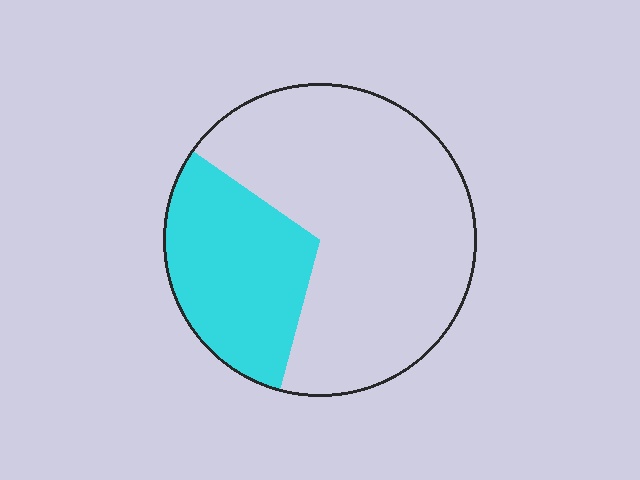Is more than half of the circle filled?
No.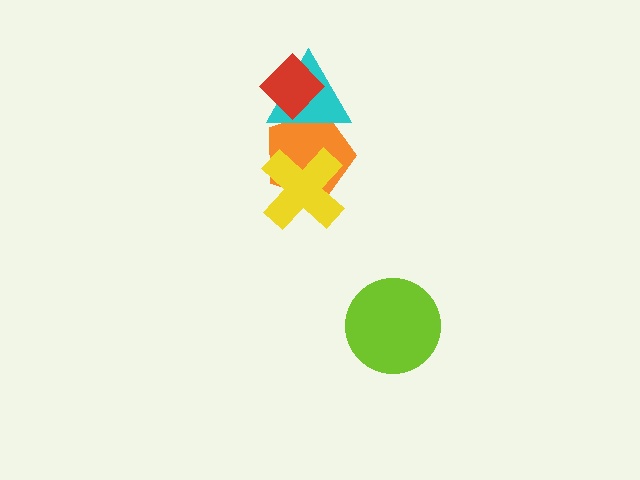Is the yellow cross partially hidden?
No, no other shape covers it.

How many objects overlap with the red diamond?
2 objects overlap with the red diamond.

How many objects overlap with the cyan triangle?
2 objects overlap with the cyan triangle.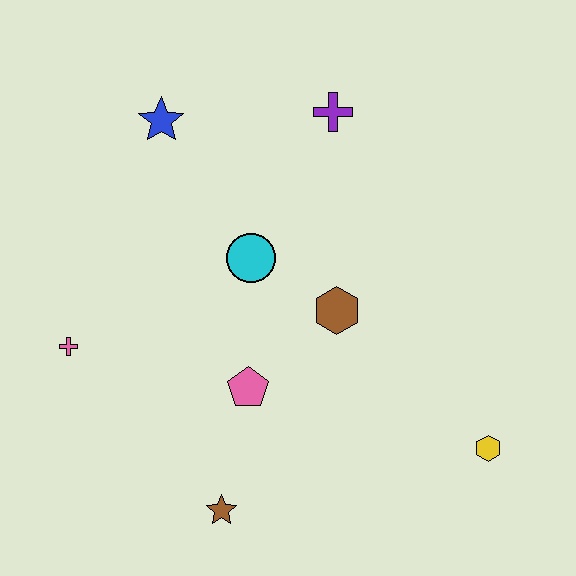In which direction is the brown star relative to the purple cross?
The brown star is below the purple cross.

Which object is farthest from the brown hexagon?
The pink cross is farthest from the brown hexagon.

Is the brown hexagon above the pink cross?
Yes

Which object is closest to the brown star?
The pink pentagon is closest to the brown star.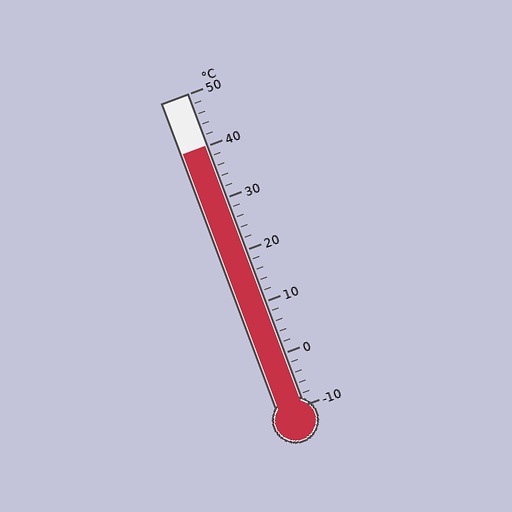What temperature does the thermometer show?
The thermometer shows approximately 40°C.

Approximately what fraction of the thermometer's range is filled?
The thermometer is filled to approximately 85% of its range.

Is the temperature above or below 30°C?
The temperature is above 30°C.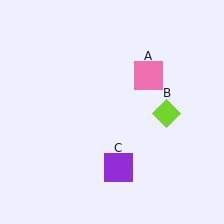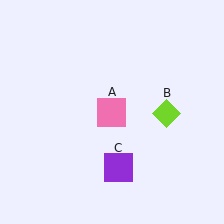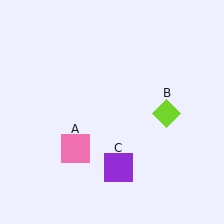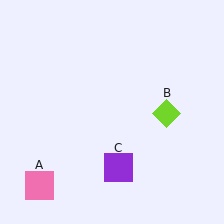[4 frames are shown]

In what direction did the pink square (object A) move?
The pink square (object A) moved down and to the left.